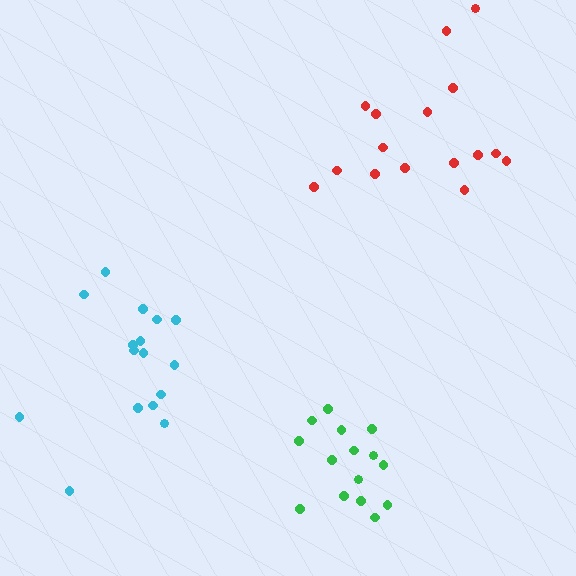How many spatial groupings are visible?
There are 3 spatial groupings.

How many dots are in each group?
Group 1: 15 dots, Group 2: 16 dots, Group 3: 16 dots (47 total).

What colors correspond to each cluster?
The clusters are colored: green, red, cyan.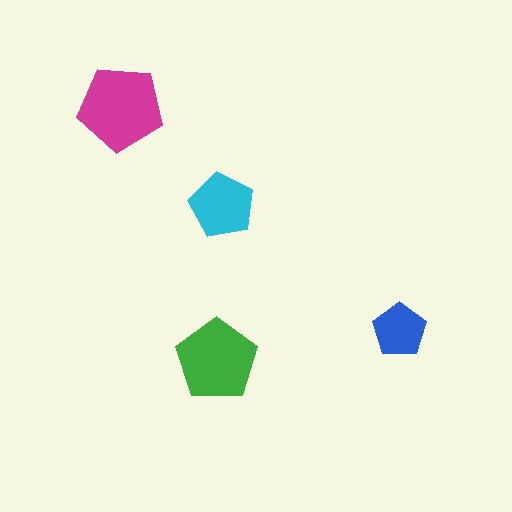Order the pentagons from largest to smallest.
the magenta one, the green one, the cyan one, the blue one.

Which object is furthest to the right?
The blue pentagon is rightmost.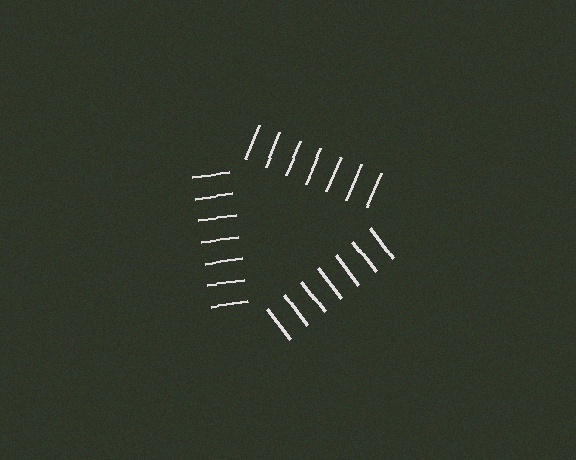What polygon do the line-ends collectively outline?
An illusory triangle — the line segments terminate on its edges but no continuous stroke is drawn.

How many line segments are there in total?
21 — 7 along each of the 3 edges.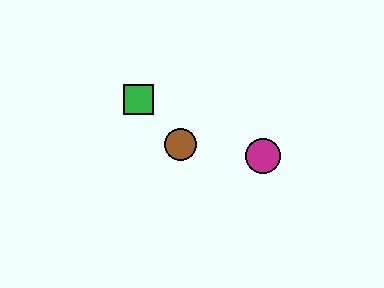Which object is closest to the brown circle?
The green square is closest to the brown circle.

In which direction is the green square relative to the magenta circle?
The green square is to the left of the magenta circle.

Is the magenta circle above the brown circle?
No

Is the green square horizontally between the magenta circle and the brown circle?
No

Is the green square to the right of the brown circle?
No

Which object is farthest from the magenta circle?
The green square is farthest from the magenta circle.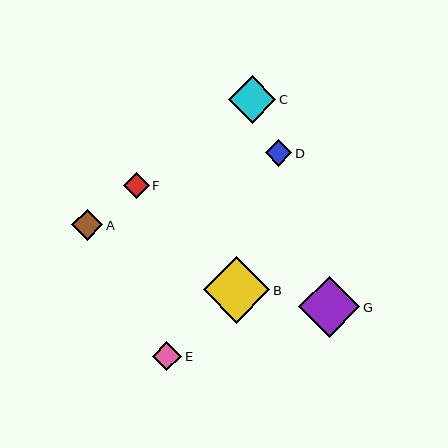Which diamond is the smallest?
Diamond F is the smallest with a size of approximately 26 pixels.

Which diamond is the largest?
Diamond B is the largest with a size of approximately 67 pixels.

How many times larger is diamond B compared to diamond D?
Diamond B is approximately 2.5 times the size of diamond D.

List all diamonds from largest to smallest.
From largest to smallest: B, G, C, A, E, D, F.